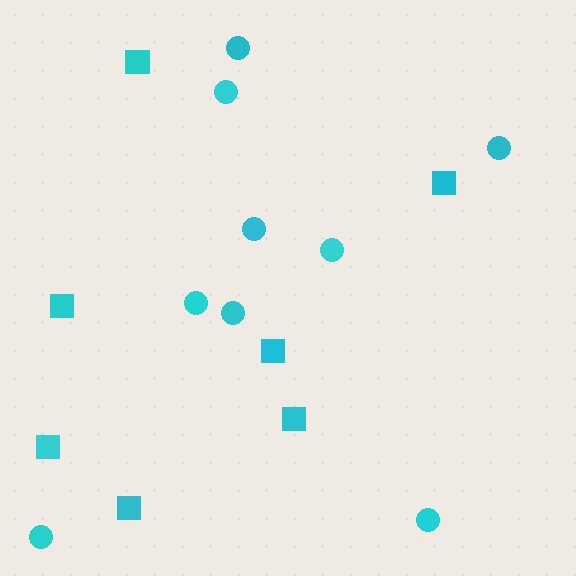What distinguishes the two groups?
There are 2 groups: one group of squares (7) and one group of circles (9).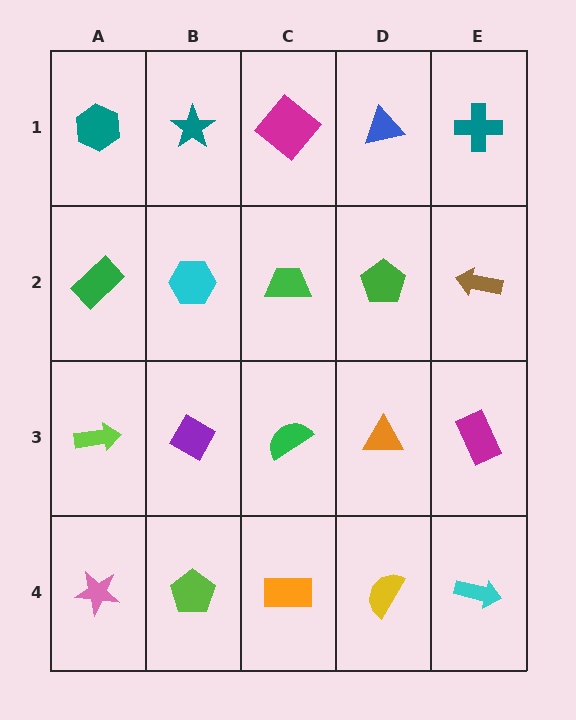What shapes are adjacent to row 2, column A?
A teal hexagon (row 1, column A), a lime arrow (row 3, column A), a cyan hexagon (row 2, column B).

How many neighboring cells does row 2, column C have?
4.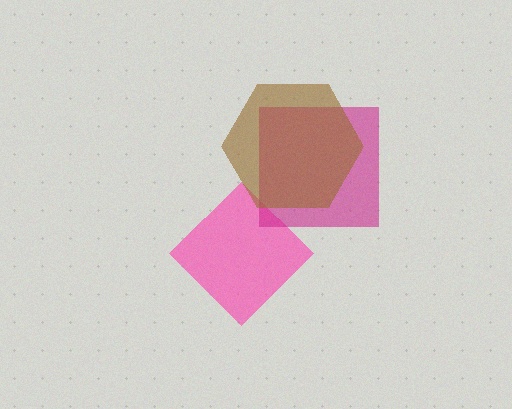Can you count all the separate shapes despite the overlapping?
Yes, there are 3 separate shapes.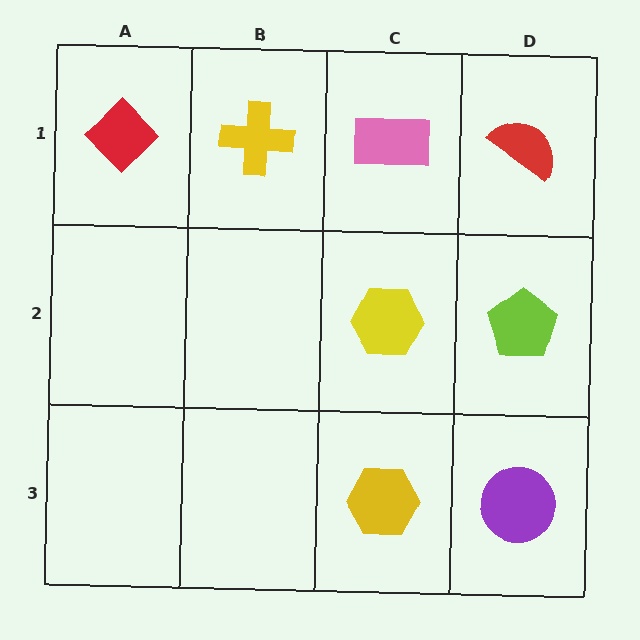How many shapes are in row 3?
2 shapes.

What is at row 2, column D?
A lime pentagon.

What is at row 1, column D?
A red semicircle.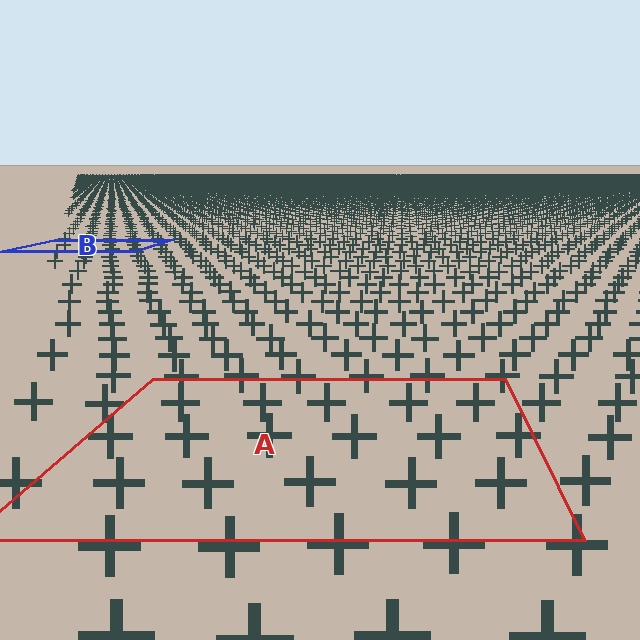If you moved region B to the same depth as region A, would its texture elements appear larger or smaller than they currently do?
They would appear larger. At a closer depth, the same texture elements are projected at a bigger on-screen size.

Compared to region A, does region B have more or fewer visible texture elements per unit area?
Region B has more texture elements per unit area — they are packed more densely because it is farther away.